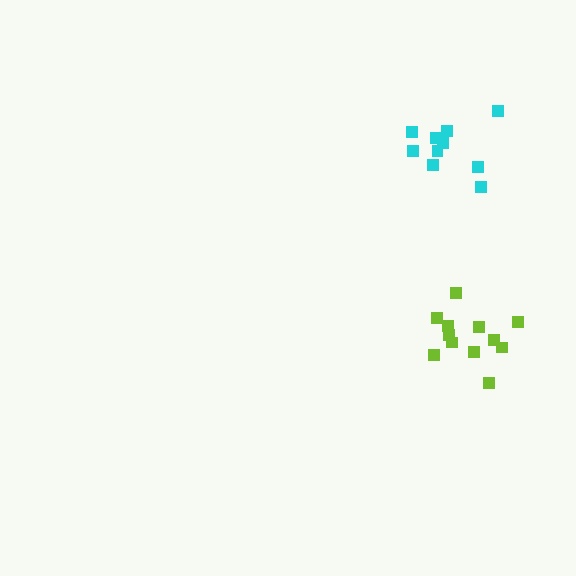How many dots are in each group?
Group 1: 12 dots, Group 2: 10 dots (22 total).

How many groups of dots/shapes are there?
There are 2 groups.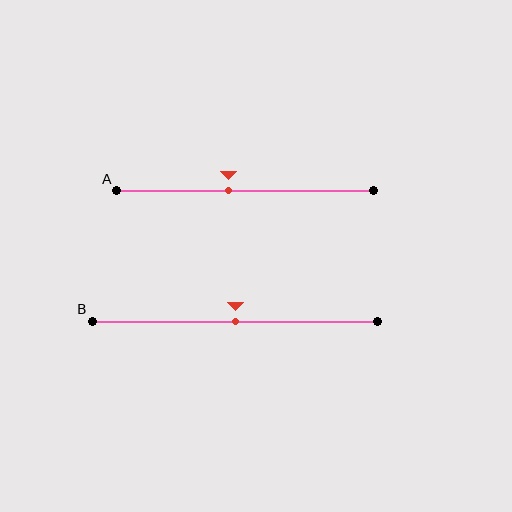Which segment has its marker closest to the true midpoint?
Segment B has its marker closest to the true midpoint.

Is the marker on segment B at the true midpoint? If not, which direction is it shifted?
Yes, the marker on segment B is at the true midpoint.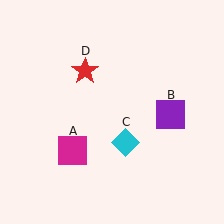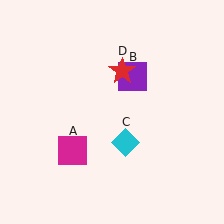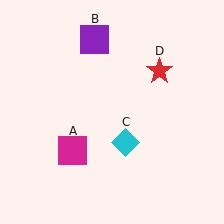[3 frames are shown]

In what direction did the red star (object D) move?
The red star (object D) moved right.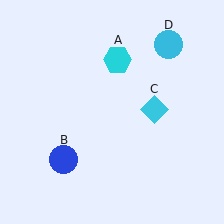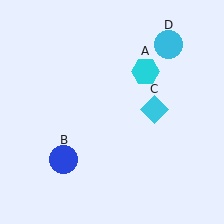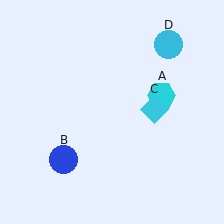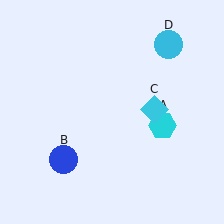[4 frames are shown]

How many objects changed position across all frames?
1 object changed position: cyan hexagon (object A).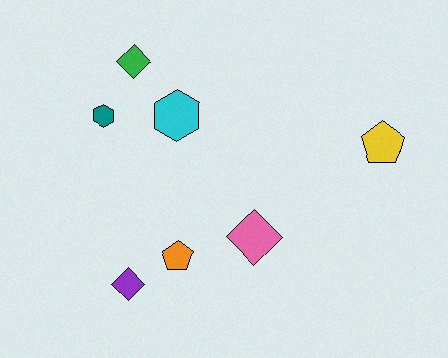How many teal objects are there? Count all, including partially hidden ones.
There is 1 teal object.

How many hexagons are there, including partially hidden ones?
There are 2 hexagons.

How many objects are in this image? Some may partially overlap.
There are 7 objects.